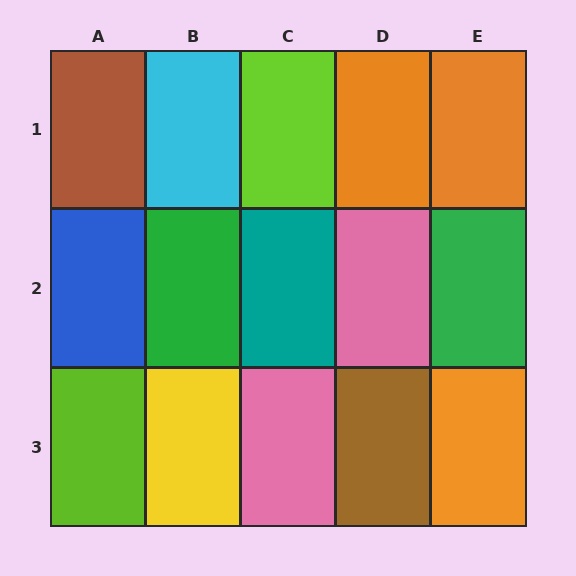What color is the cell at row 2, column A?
Blue.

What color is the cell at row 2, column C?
Teal.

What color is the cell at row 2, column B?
Green.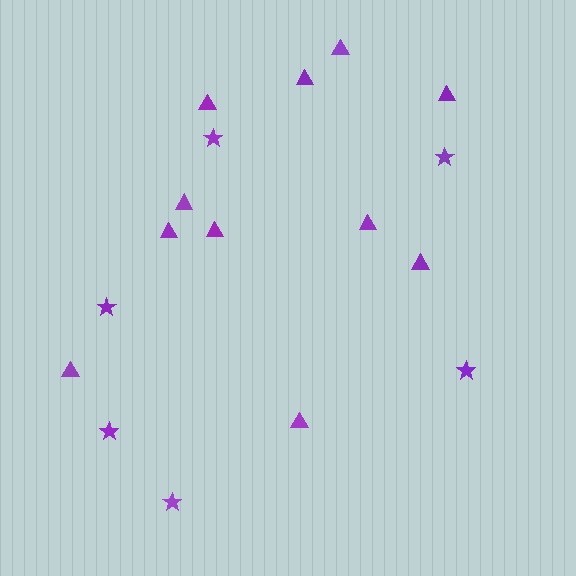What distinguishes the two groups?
There are 2 groups: one group of stars (6) and one group of triangles (11).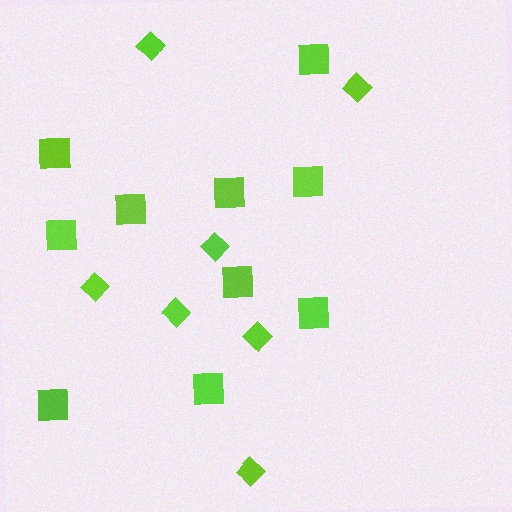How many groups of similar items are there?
There are 2 groups: one group of diamonds (7) and one group of squares (10).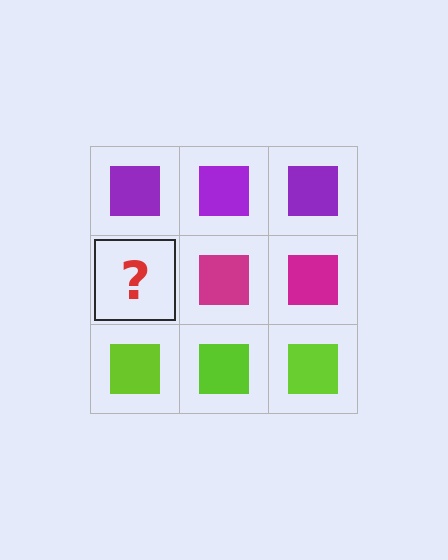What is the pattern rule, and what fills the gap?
The rule is that each row has a consistent color. The gap should be filled with a magenta square.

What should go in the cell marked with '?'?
The missing cell should contain a magenta square.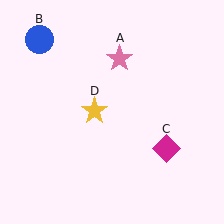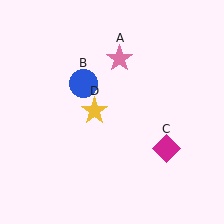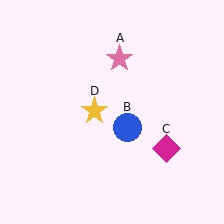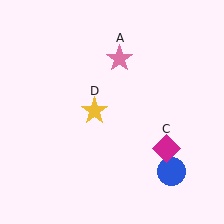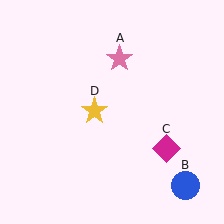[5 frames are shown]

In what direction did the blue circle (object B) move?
The blue circle (object B) moved down and to the right.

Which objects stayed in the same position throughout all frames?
Pink star (object A) and magenta diamond (object C) and yellow star (object D) remained stationary.